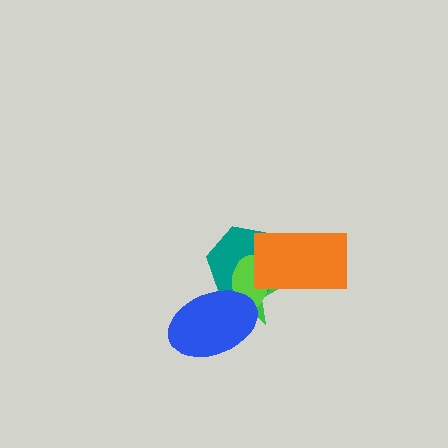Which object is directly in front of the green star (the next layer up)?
The teal hexagon is directly in front of the green star.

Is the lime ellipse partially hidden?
Yes, it is partially covered by another shape.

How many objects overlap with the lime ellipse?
4 objects overlap with the lime ellipse.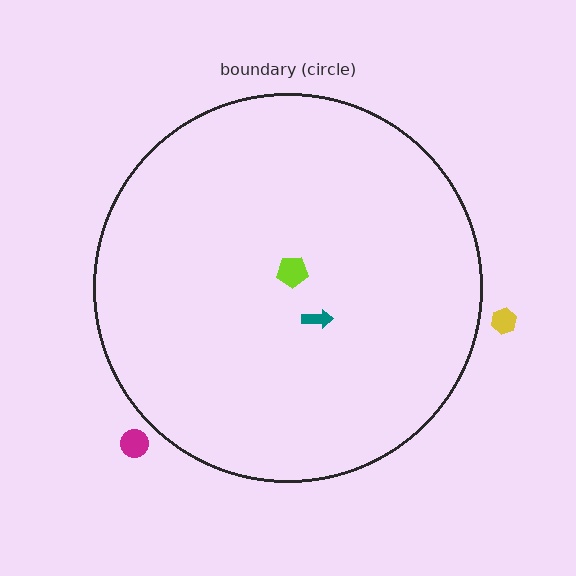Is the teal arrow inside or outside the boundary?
Inside.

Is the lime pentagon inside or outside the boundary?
Inside.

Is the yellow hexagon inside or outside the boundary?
Outside.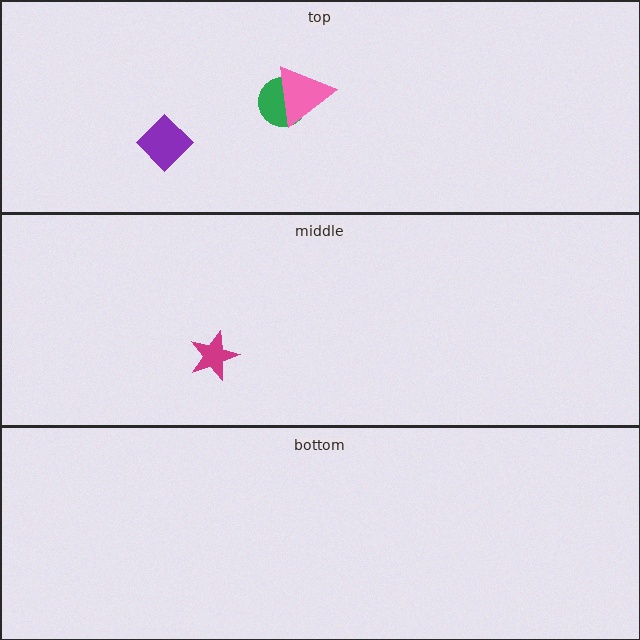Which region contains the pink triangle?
The top region.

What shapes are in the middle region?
The magenta star.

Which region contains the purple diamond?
The top region.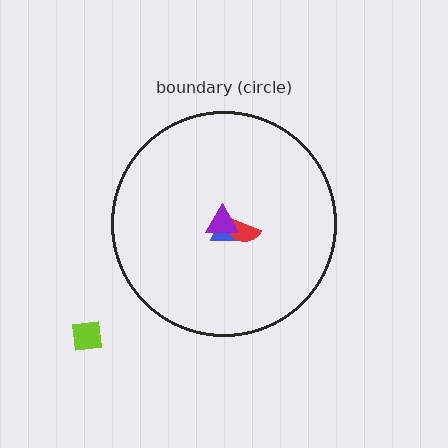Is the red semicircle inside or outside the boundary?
Inside.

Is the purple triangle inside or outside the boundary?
Inside.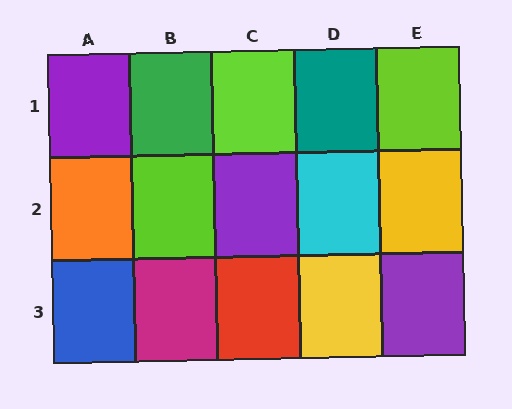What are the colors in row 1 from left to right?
Purple, green, lime, teal, lime.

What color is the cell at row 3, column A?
Blue.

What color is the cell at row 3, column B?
Magenta.